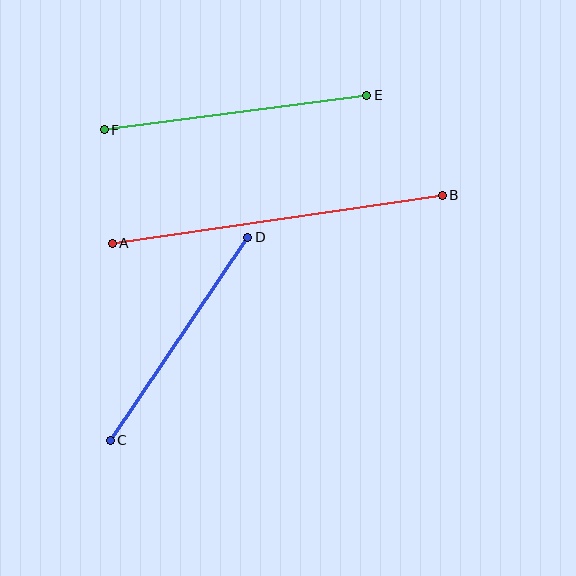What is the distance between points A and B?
The distance is approximately 333 pixels.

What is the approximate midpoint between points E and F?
The midpoint is at approximately (235, 113) pixels.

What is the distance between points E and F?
The distance is approximately 265 pixels.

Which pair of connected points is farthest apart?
Points A and B are farthest apart.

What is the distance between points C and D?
The distance is approximately 245 pixels.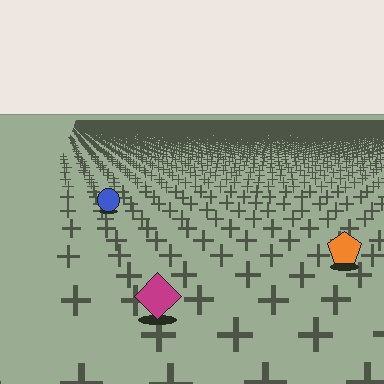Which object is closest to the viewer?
The magenta diamond is closest. The texture marks near it are larger and more spread out.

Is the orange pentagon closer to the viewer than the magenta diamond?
No. The magenta diamond is closer — you can tell from the texture gradient: the ground texture is coarser near it.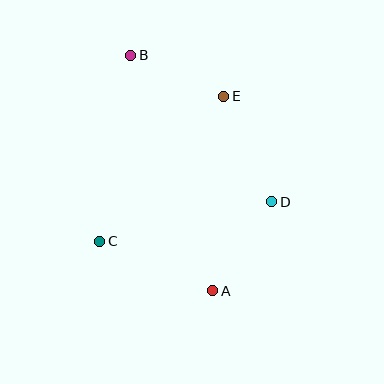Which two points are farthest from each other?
Points A and B are farthest from each other.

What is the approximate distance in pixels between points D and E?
The distance between D and E is approximately 116 pixels.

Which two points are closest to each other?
Points B and E are closest to each other.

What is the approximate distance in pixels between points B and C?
The distance between B and C is approximately 189 pixels.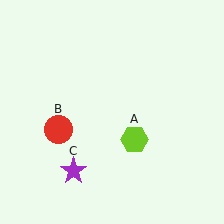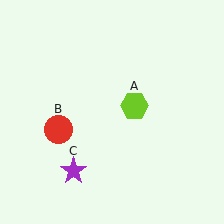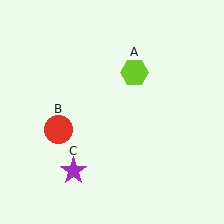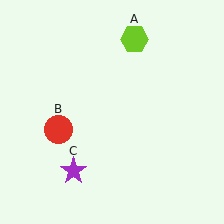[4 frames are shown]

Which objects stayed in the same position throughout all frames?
Red circle (object B) and purple star (object C) remained stationary.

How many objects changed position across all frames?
1 object changed position: lime hexagon (object A).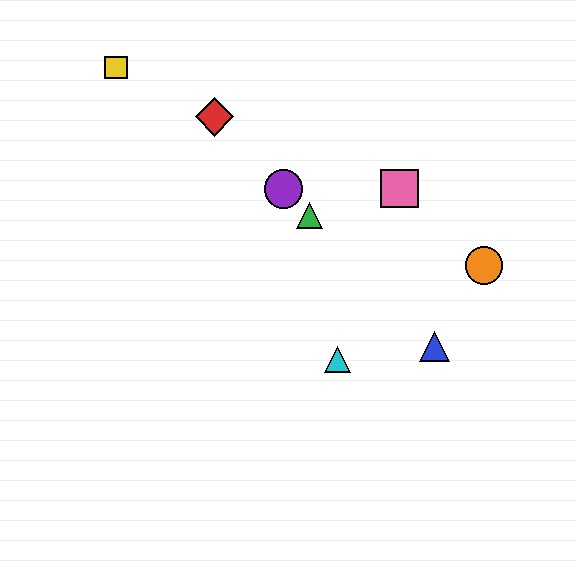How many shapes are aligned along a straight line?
4 shapes (the red diamond, the blue triangle, the green triangle, the purple circle) are aligned along a straight line.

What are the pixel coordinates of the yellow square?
The yellow square is at (116, 67).